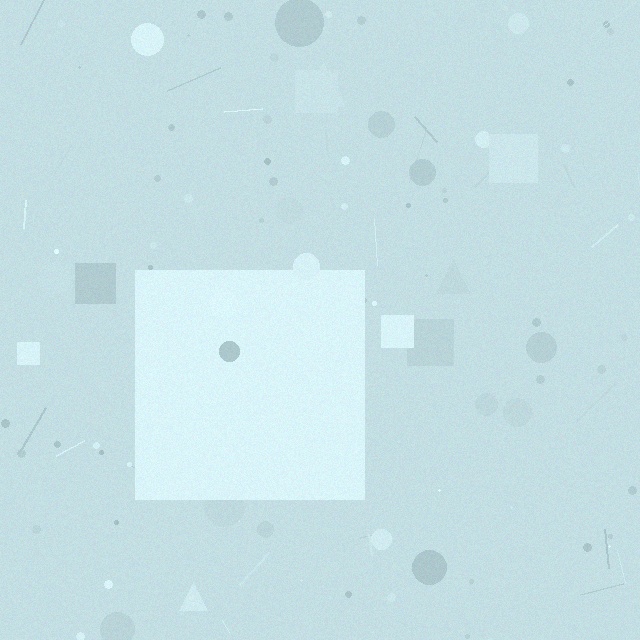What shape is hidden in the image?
A square is hidden in the image.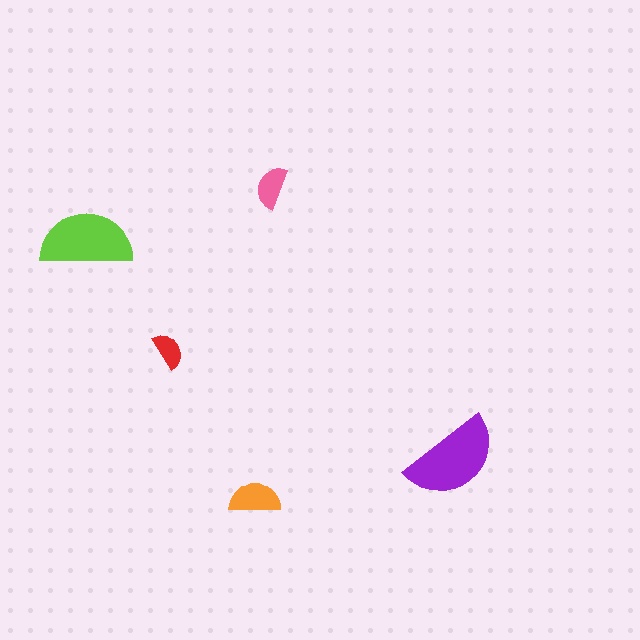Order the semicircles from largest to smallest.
the purple one, the lime one, the orange one, the pink one, the red one.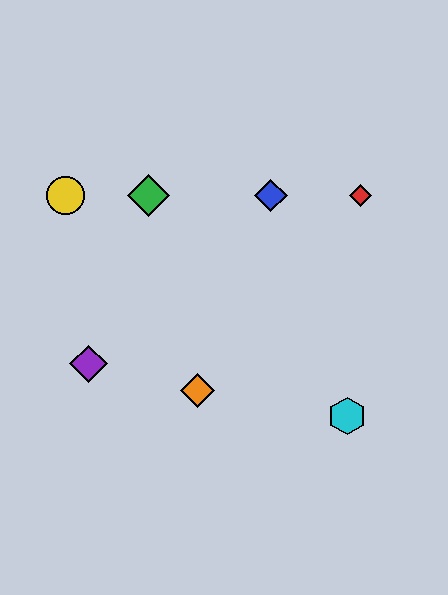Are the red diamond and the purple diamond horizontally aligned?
No, the red diamond is at y≈196 and the purple diamond is at y≈364.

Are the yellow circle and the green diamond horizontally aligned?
Yes, both are at y≈196.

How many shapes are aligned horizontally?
4 shapes (the red diamond, the blue diamond, the green diamond, the yellow circle) are aligned horizontally.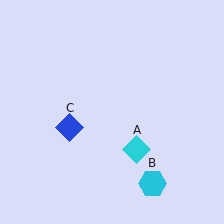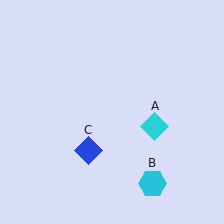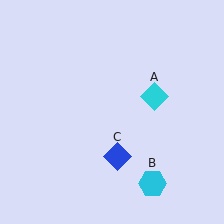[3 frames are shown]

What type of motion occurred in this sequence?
The cyan diamond (object A), blue diamond (object C) rotated counterclockwise around the center of the scene.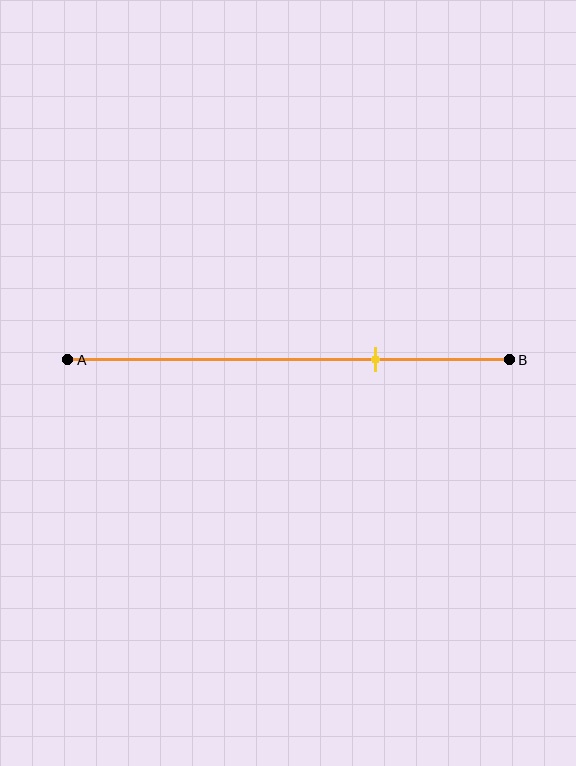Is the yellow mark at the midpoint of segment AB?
No, the mark is at about 70% from A, not at the 50% midpoint.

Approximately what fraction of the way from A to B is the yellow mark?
The yellow mark is approximately 70% of the way from A to B.